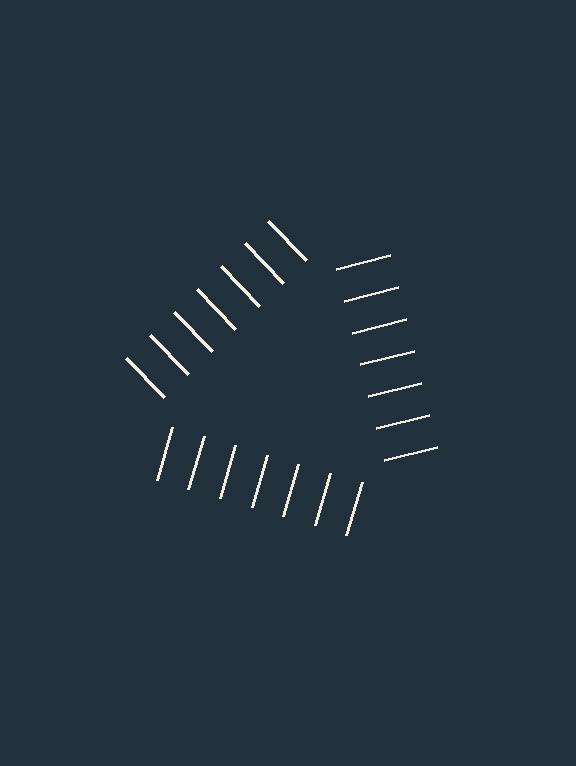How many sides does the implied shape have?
3 sides — the line-ends trace a triangle.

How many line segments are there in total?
21 — 7 along each of the 3 edges.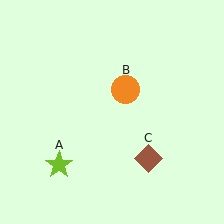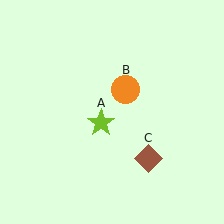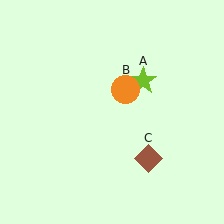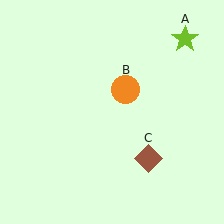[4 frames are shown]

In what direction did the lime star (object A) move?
The lime star (object A) moved up and to the right.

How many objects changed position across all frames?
1 object changed position: lime star (object A).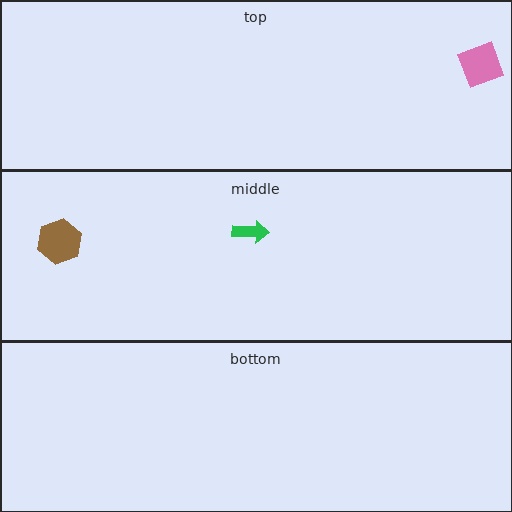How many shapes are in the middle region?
2.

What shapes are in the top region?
The pink square.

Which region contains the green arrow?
The middle region.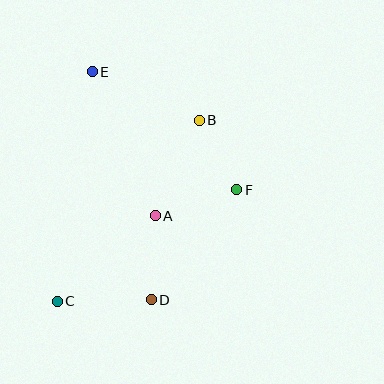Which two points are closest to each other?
Points B and F are closest to each other.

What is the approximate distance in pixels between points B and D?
The distance between B and D is approximately 186 pixels.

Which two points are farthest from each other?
Points D and E are farthest from each other.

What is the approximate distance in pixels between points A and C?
The distance between A and C is approximately 130 pixels.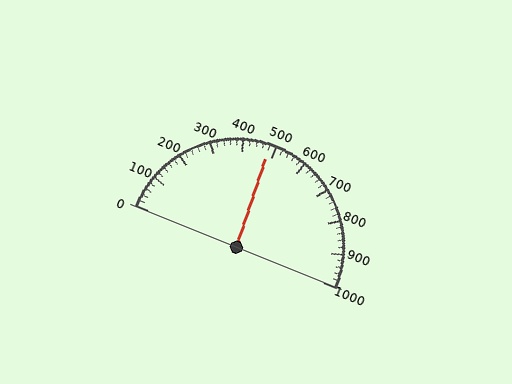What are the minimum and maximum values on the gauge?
The gauge ranges from 0 to 1000.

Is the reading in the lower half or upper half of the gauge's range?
The reading is in the lower half of the range (0 to 1000).